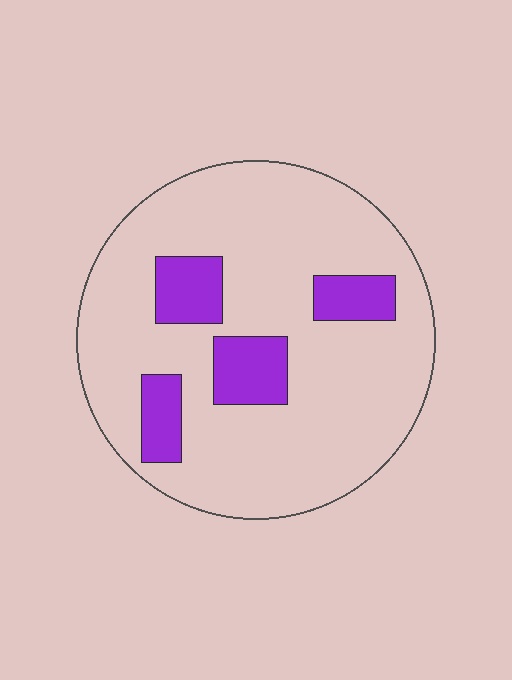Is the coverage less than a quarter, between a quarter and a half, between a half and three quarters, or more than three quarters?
Less than a quarter.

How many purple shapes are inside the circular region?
4.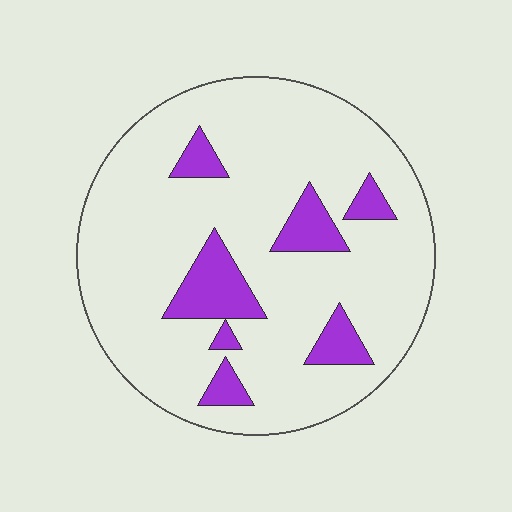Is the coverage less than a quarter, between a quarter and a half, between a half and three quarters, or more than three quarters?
Less than a quarter.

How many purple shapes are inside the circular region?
7.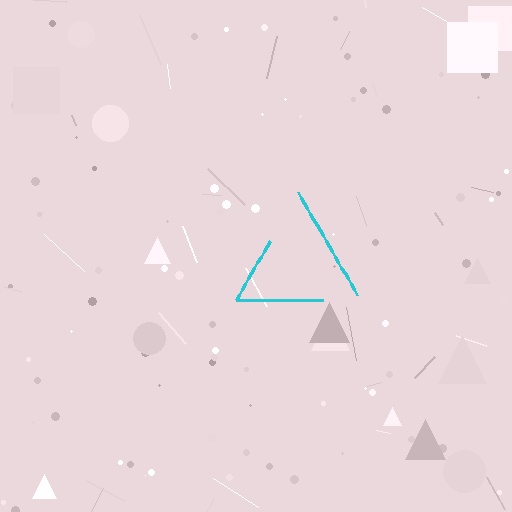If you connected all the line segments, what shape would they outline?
They would outline a triangle.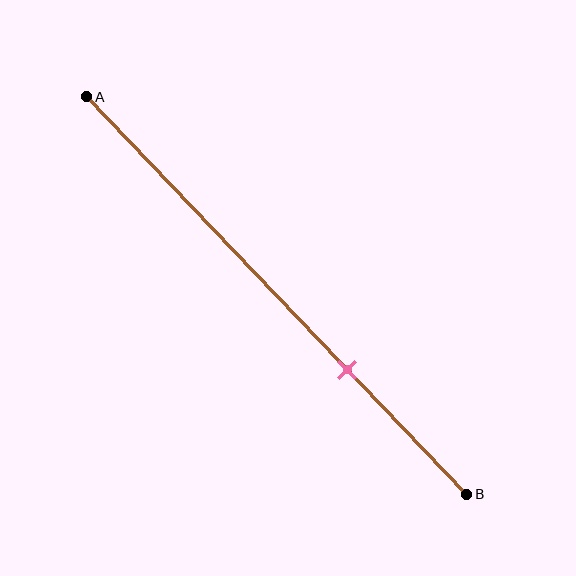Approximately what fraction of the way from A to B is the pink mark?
The pink mark is approximately 70% of the way from A to B.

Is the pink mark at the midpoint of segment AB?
No, the mark is at about 70% from A, not at the 50% midpoint.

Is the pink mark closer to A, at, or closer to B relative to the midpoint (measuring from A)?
The pink mark is closer to point B than the midpoint of segment AB.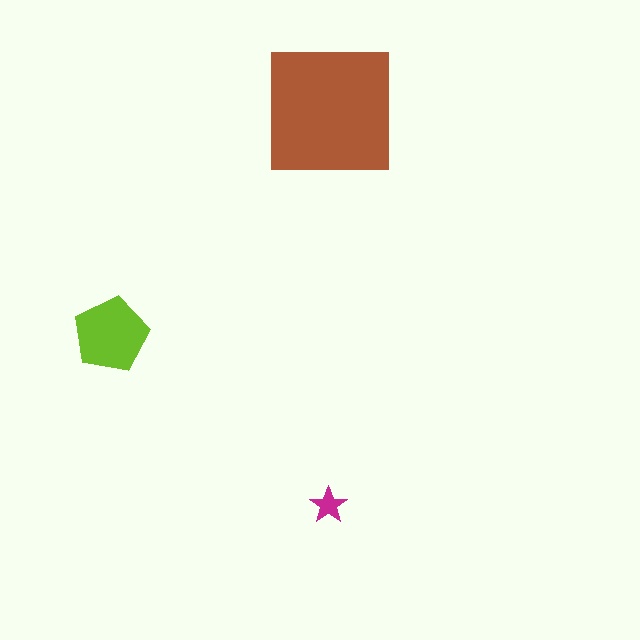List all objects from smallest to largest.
The magenta star, the lime pentagon, the brown square.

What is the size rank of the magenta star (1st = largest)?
3rd.